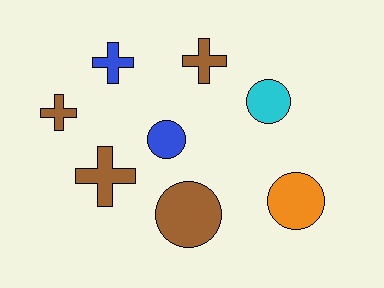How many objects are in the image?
There are 8 objects.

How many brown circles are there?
There is 1 brown circle.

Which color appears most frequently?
Brown, with 4 objects.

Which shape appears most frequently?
Cross, with 4 objects.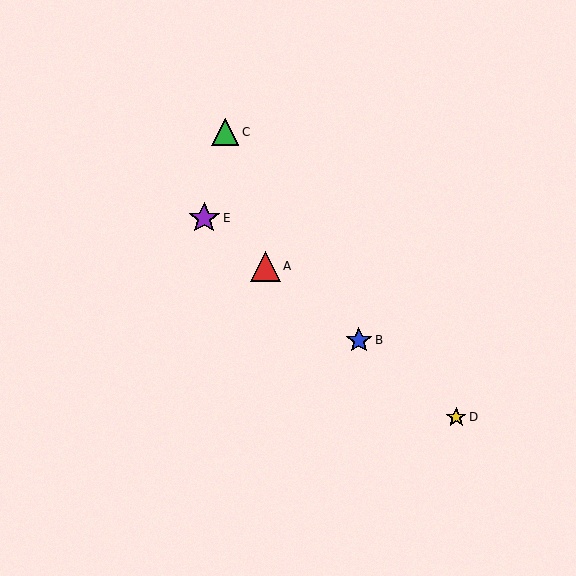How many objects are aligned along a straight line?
4 objects (A, B, D, E) are aligned along a straight line.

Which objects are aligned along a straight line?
Objects A, B, D, E are aligned along a straight line.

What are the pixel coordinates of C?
Object C is at (225, 132).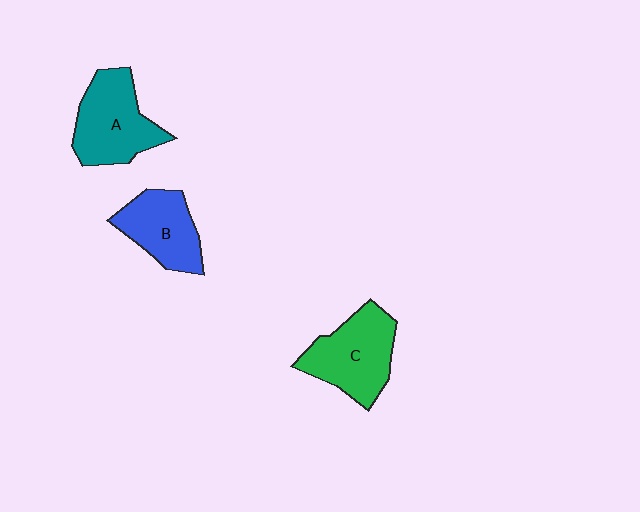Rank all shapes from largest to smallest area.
From largest to smallest: C (green), A (teal), B (blue).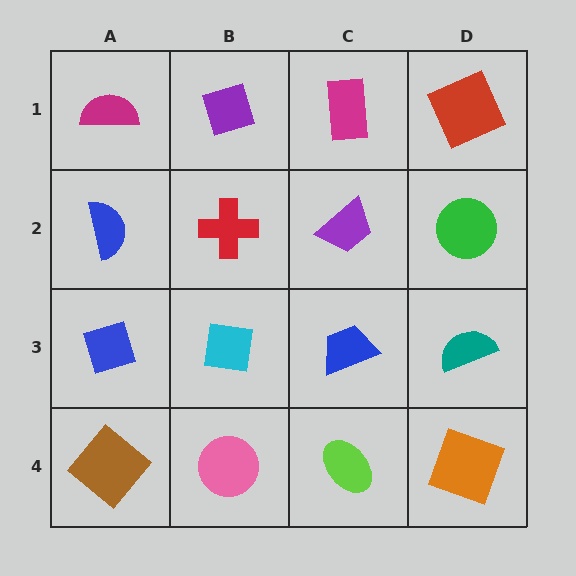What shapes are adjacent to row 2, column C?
A magenta rectangle (row 1, column C), a blue trapezoid (row 3, column C), a red cross (row 2, column B), a green circle (row 2, column D).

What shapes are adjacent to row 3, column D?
A green circle (row 2, column D), an orange square (row 4, column D), a blue trapezoid (row 3, column C).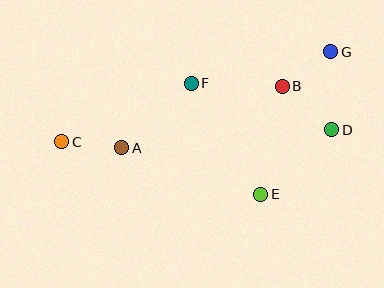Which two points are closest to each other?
Points B and G are closest to each other.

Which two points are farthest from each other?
Points C and G are farthest from each other.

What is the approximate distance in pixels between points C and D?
The distance between C and D is approximately 270 pixels.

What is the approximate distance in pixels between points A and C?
The distance between A and C is approximately 60 pixels.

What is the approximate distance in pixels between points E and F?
The distance between E and F is approximately 131 pixels.